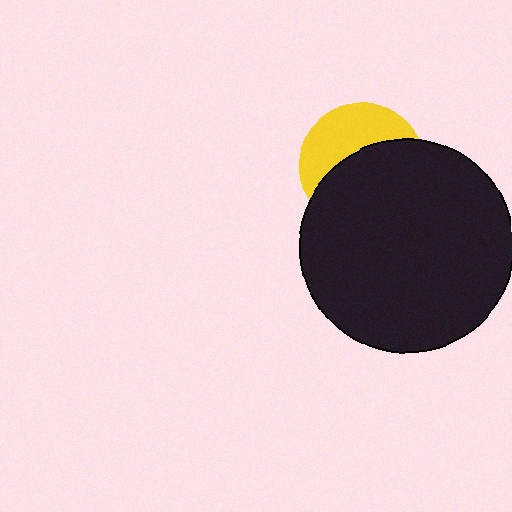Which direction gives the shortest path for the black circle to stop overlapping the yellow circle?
Moving down gives the shortest separation.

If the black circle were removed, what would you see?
You would see the complete yellow circle.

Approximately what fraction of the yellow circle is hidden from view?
Roughly 59% of the yellow circle is hidden behind the black circle.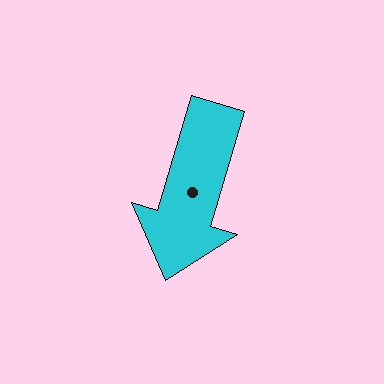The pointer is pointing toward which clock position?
Roughly 7 o'clock.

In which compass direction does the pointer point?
South.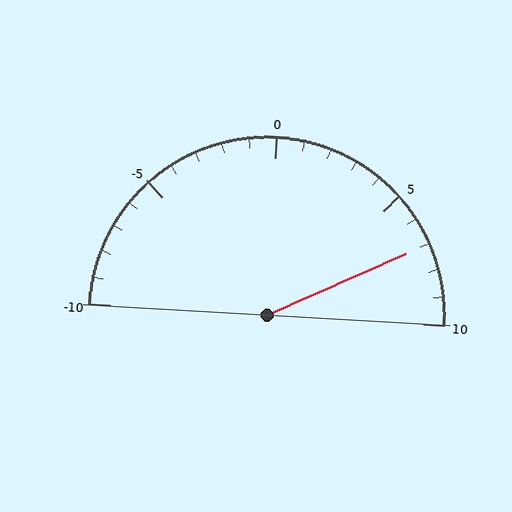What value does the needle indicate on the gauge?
The needle indicates approximately 7.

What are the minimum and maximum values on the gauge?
The gauge ranges from -10 to 10.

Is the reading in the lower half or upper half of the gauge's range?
The reading is in the upper half of the range (-10 to 10).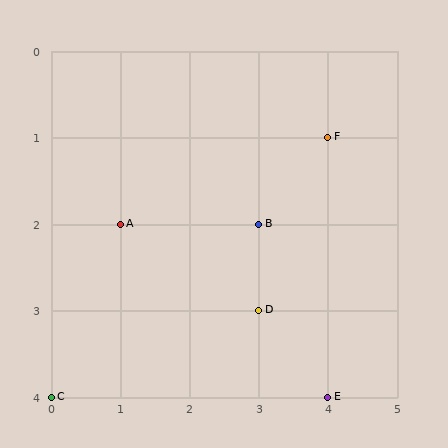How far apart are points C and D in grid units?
Points C and D are 3 columns and 1 row apart (about 3.2 grid units diagonally).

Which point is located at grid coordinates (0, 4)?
Point C is at (0, 4).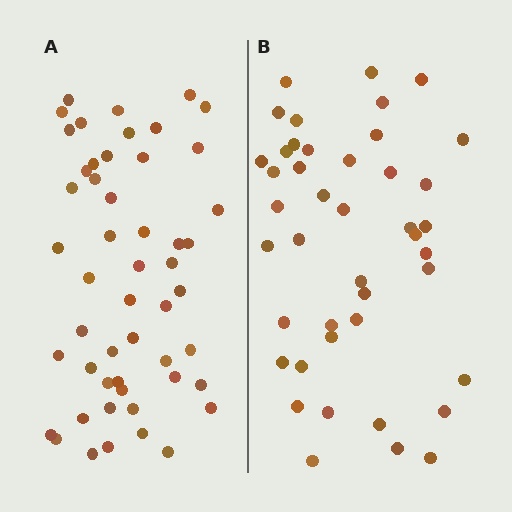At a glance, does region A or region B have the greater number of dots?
Region A (the left region) has more dots.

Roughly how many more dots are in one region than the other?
Region A has roughly 8 or so more dots than region B.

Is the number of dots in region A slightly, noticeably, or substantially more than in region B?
Region A has only slightly more — the two regions are fairly close. The ratio is roughly 1.2 to 1.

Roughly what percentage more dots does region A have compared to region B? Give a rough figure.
About 20% more.